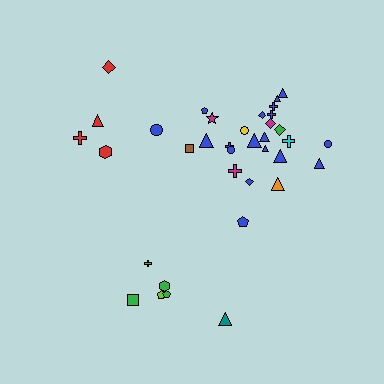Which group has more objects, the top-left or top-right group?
The top-right group.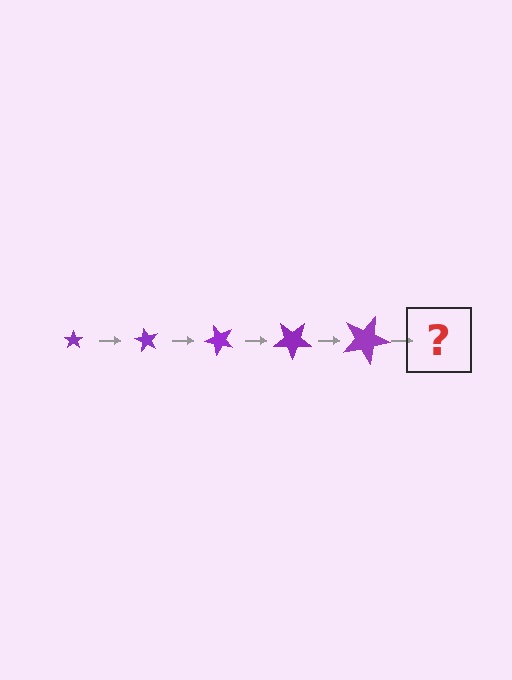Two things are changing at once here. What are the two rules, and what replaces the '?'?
The two rules are that the star grows larger each step and it rotates 60 degrees each step. The '?' should be a star, larger than the previous one and rotated 300 degrees from the start.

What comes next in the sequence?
The next element should be a star, larger than the previous one and rotated 300 degrees from the start.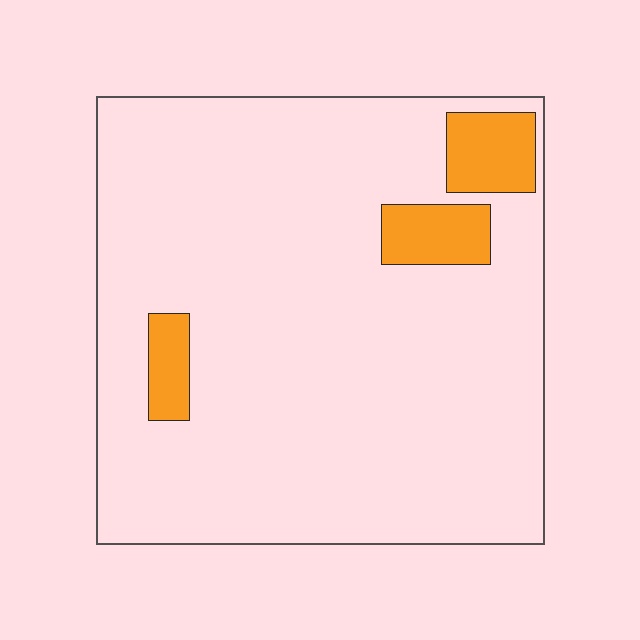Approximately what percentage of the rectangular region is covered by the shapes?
Approximately 10%.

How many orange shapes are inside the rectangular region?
3.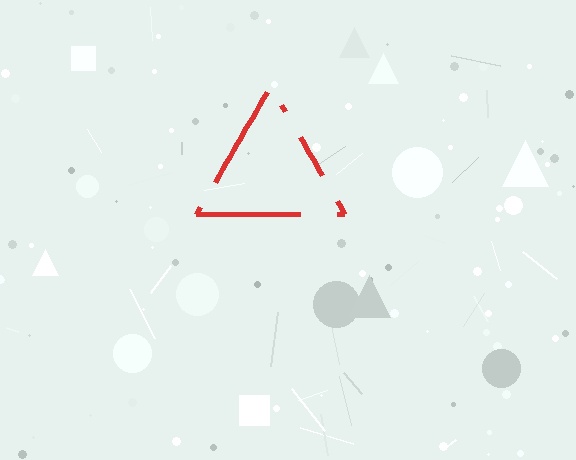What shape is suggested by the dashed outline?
The dashed outline suggests a triangle.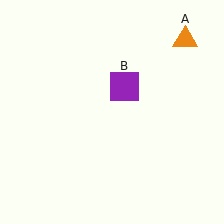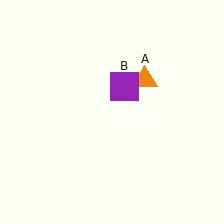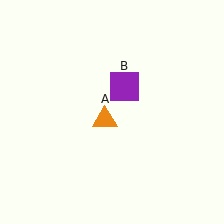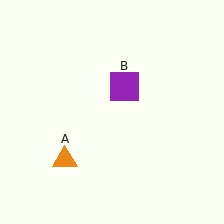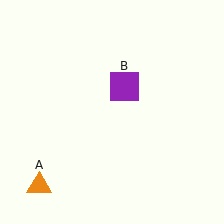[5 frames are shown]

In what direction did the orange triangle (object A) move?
The orange triangle (object A) moved down and to the left.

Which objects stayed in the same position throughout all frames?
Purple square (object B) remained stationary.